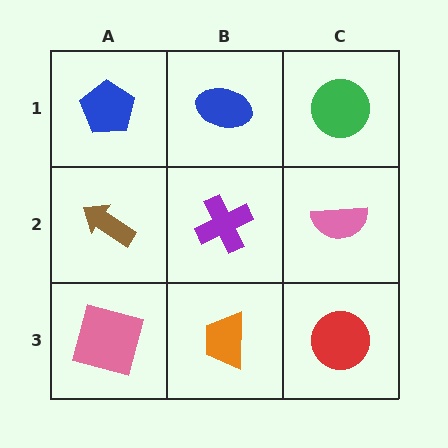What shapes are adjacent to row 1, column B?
A purple cross (row 2, column B), a blue pentagon (row 1, column A), a green circle (row 1, column C).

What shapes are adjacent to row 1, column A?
A brown arrow (row 2, column A), a blue ellipse (row 1, column B).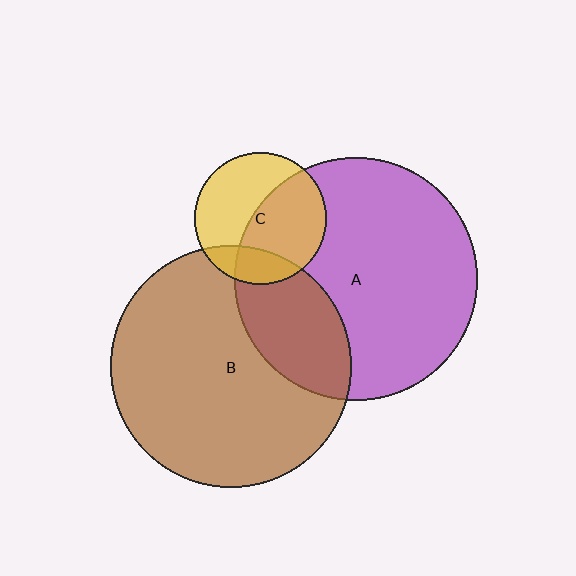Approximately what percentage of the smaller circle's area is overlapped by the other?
Approximately 20%.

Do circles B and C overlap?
Yes.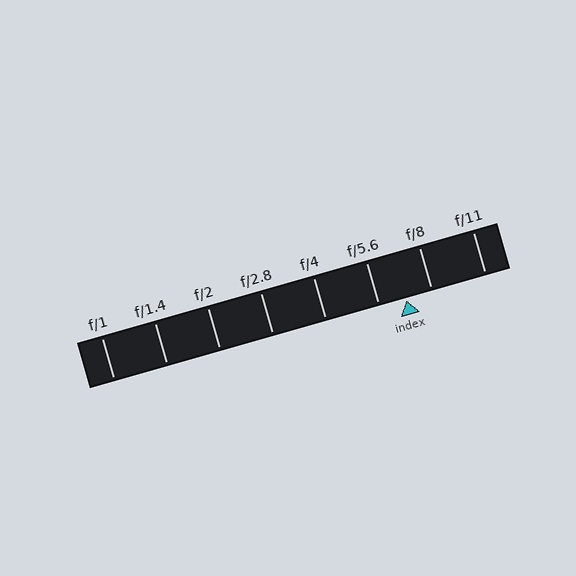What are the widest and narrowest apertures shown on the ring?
The widest aperture shown is f/1 and the narrowest is f/11.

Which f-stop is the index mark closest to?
The index mark is closest to f/5.6.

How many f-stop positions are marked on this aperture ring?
There are 8 f-stop positions marked.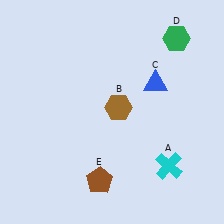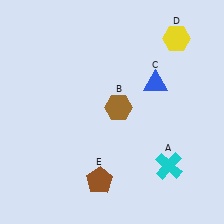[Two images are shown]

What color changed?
The hexagon (D) changed from green in Image 1 to yellow in Image 2.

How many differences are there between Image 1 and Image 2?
There is 1 difference between the two images.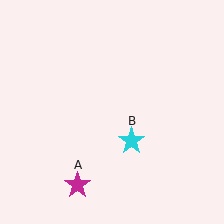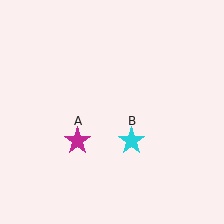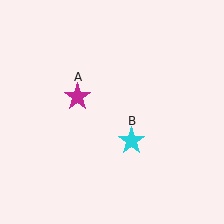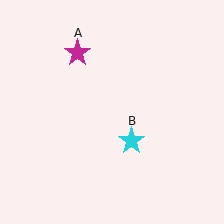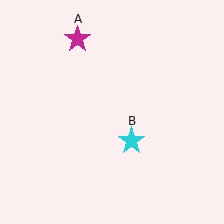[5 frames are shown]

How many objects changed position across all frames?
1 object changed position: magenta star (object A).